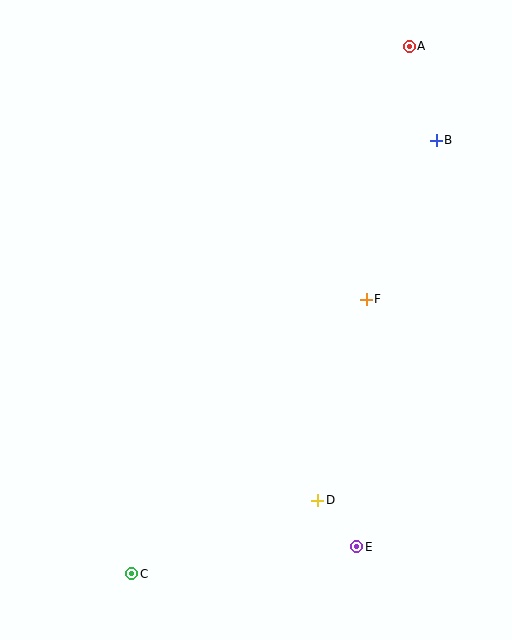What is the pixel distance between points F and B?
The distance between F and B is 174 pixels.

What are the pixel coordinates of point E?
Point E is at (357, 547).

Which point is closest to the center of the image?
Point F at (366, 299) is closest to the center.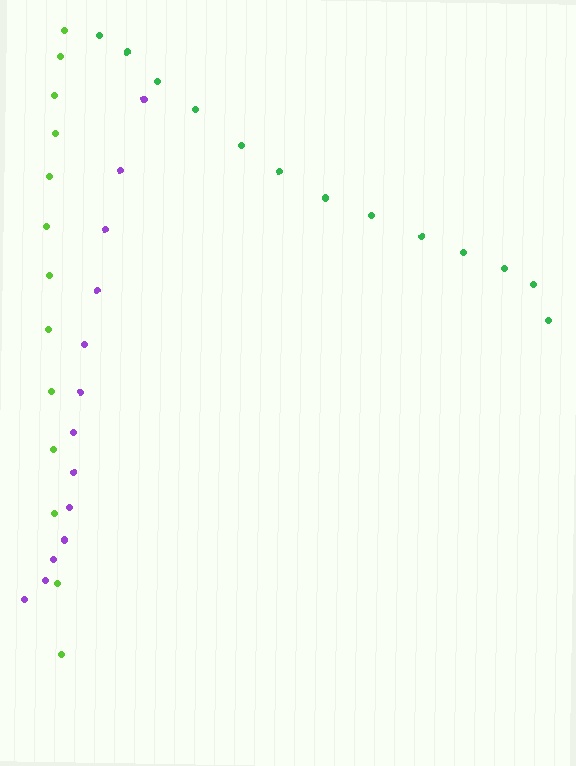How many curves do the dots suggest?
There are 3 distinct paths.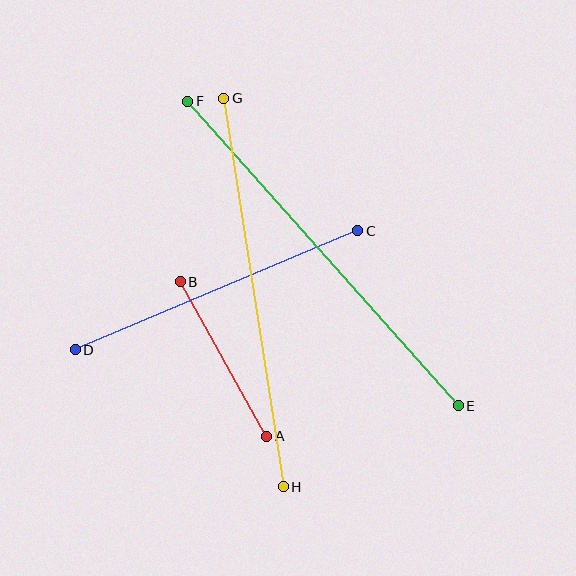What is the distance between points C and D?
The distance is approximately 307 pixels.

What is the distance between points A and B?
The distance is approximately 177 pixels.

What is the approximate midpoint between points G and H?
The midpoint is at approximately (253, 292) pixels.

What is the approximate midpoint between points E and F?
The midpoint is at approximately (323, 253) pixels.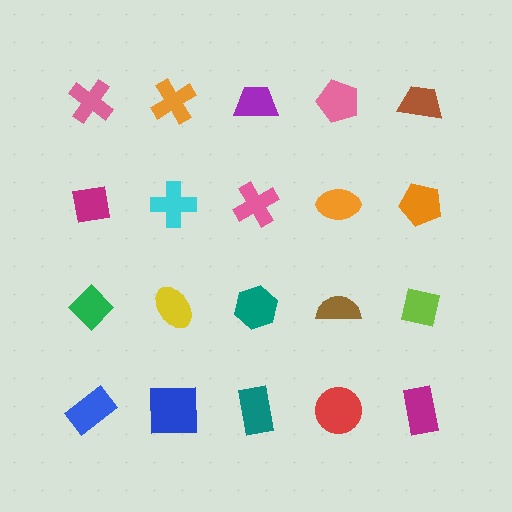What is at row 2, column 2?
A cyan cross.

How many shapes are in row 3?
5 shapes.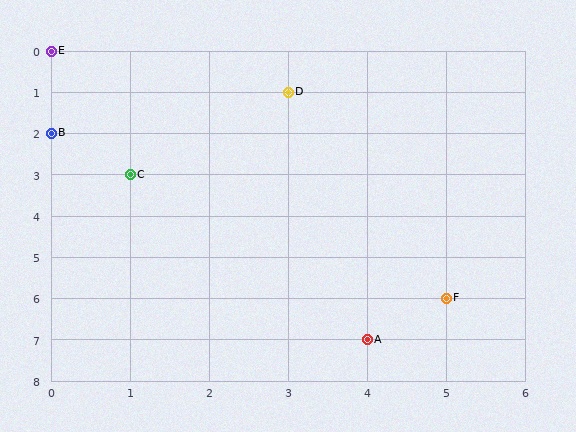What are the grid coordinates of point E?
Point E is at grid coordinates (0, 0).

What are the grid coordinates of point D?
Point D is at grid coordinates (3, 1).